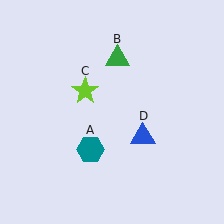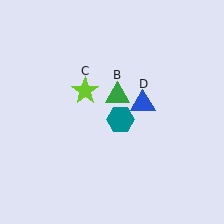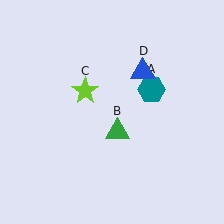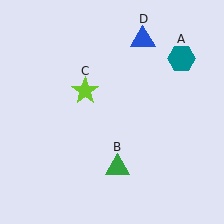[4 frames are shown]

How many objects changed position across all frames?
3 objects changed position: teal hexagon (object A), green triangle (object B), blue triangle (object D).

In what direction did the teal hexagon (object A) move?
The teal hexagon (object A) moved up and to the right.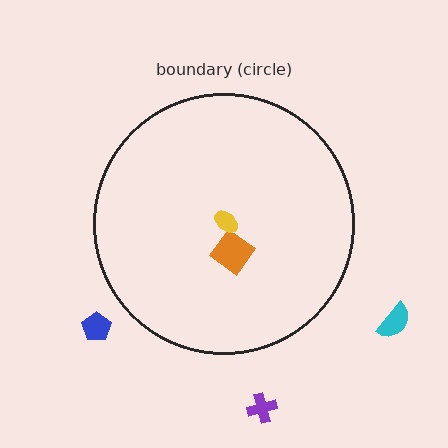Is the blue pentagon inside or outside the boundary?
Outside.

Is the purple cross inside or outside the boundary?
Outside.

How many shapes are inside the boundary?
2 inside, 3 outside.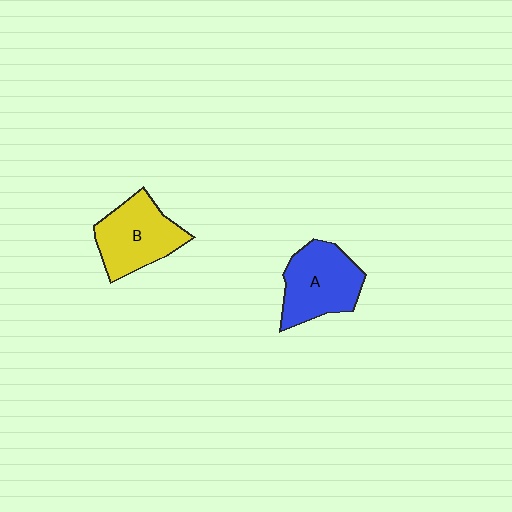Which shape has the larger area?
Shape A (blue).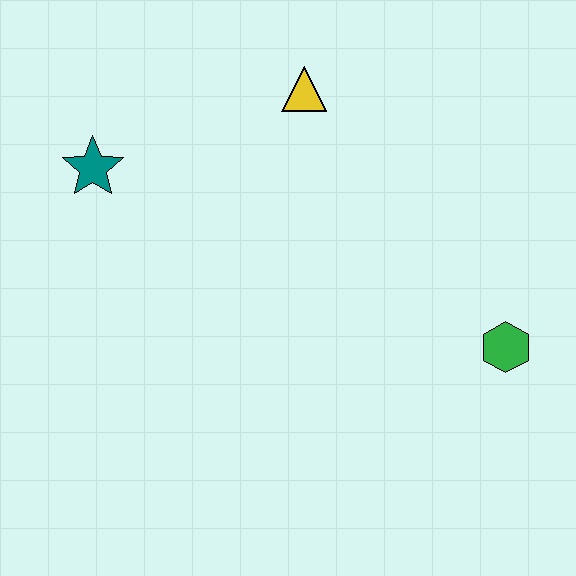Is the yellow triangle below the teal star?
No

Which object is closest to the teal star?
The yellow triangle is closest to the teal star.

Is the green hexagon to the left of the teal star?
No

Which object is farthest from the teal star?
The green hexagon is farthest from the teal star.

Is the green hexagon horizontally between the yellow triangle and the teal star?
No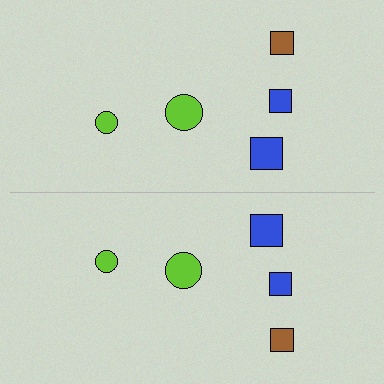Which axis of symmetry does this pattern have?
The pattern has a horizontal axis of symmetry running through the center of the image.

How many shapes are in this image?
There are 10 shapes in this image.